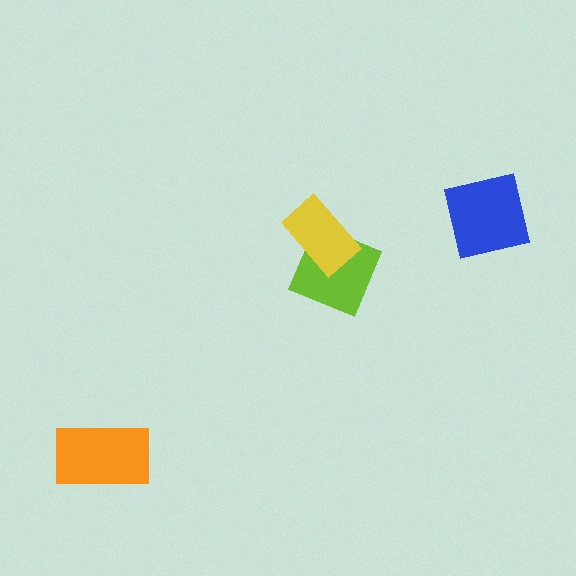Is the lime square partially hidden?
Yes, it is partially covered by another shape.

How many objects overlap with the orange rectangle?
0 objects overlap with the orange rectangle.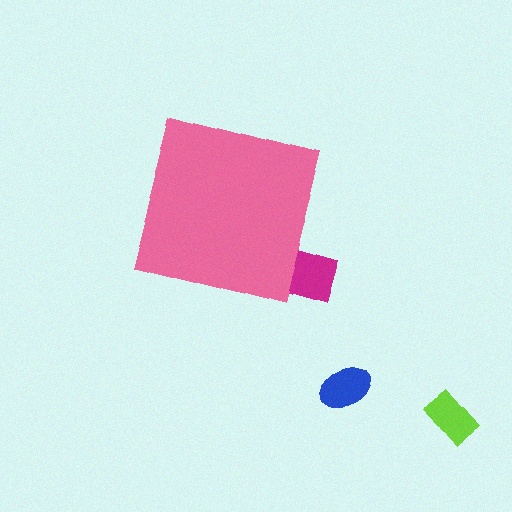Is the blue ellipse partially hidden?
No, the blue ellipse is fully visible.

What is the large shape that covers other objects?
A pink square.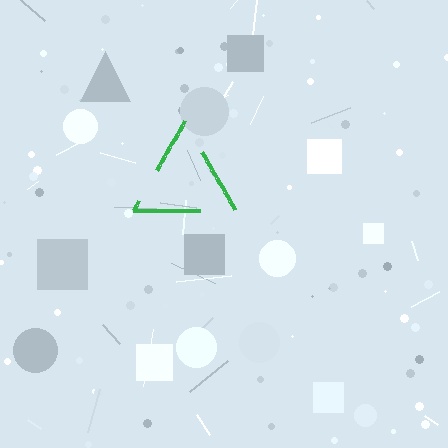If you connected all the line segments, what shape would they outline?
They would outline a triangle.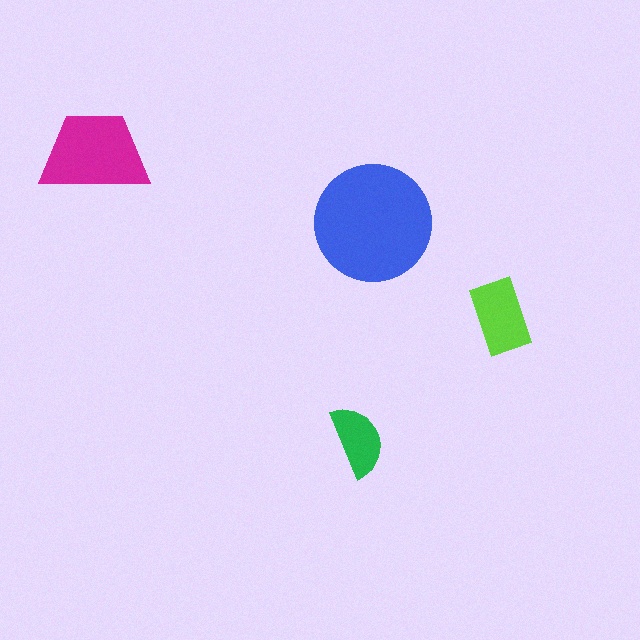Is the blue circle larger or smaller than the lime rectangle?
Larger.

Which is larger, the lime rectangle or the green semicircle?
The lime rectangle.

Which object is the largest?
The blue circle.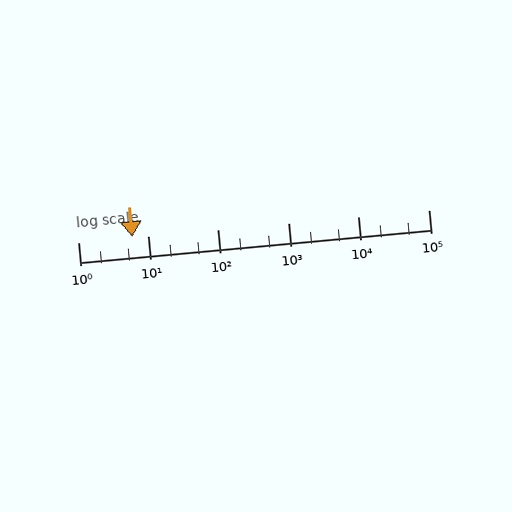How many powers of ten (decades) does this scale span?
The scale spans 5 decades, from 1 to 100000.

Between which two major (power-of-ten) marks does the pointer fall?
The pointer is between 1 and 10.